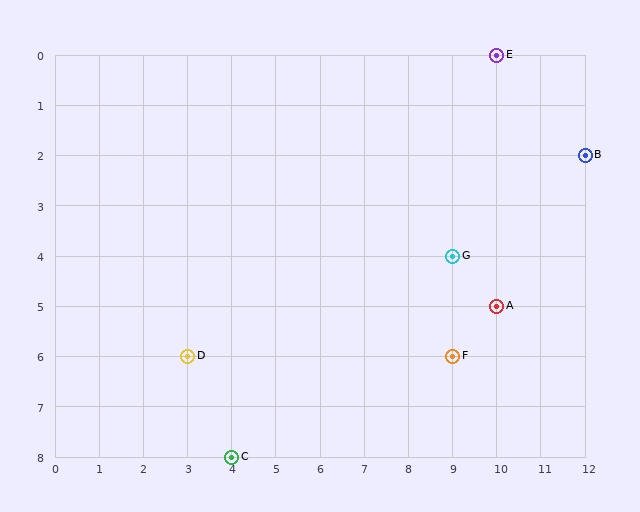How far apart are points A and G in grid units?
Points A and G are 1 column and 1 row apart (about 1.4 grid units diagonally).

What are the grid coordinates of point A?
Point A is at grid coordinates (10, 5).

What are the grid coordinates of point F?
Point F is at grid coordinates (9, 6).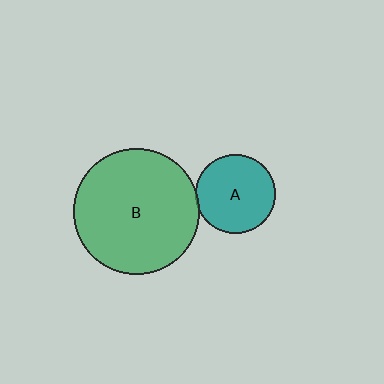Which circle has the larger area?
Circle B (green).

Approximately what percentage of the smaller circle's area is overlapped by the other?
Approximately 5%.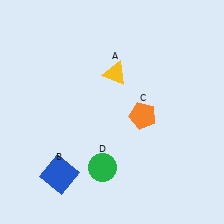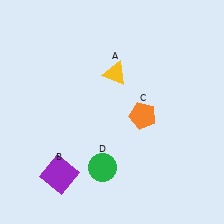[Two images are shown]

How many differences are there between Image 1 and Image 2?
There is 1 difference between the two images.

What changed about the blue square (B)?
In Image 1, B is blue. In Image 2, it changed to purple.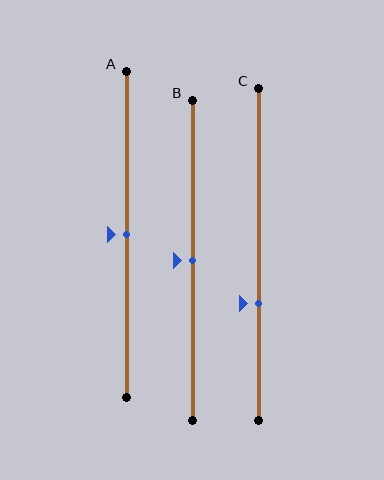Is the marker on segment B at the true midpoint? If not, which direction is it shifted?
Yes, the marker on segment B is at the true midpoint.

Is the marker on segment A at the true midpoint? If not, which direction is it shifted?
Yes, the marker on segment A is at the true midpoint.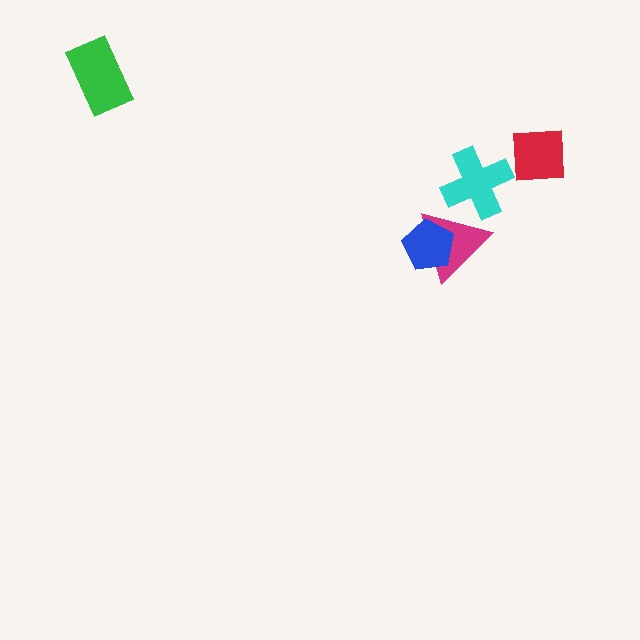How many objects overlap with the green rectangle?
0 objects overlap with the green rectangle.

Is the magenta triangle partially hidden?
Yes, it is partially covered by another shape.